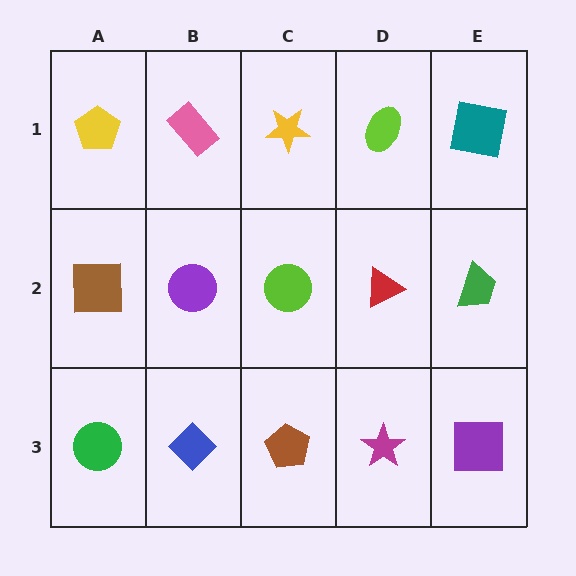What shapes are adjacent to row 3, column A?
A brown square (row 2, column A), a blue diamond (row 3, column B).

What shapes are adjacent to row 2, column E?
A teal square (row 1, column E), a purple square (row 3, column E), a red triangle (row 2, column D).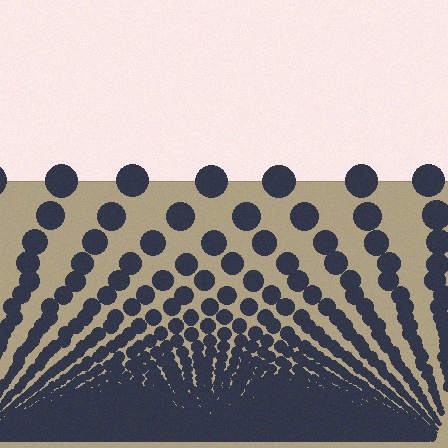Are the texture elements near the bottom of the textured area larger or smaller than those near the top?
Smaller. The gradient is inverted — elements near the bottom are smaller and denser.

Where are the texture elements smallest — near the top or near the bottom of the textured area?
Near the bottom.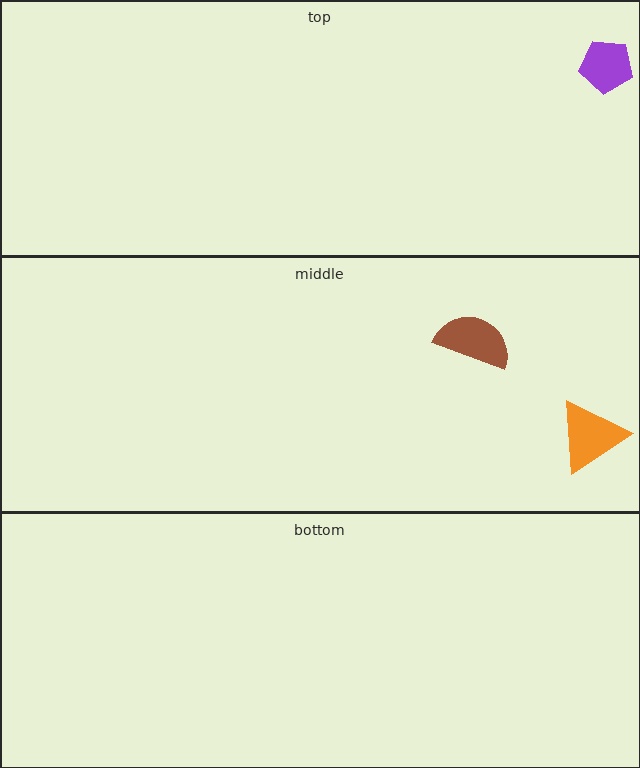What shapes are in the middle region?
The orange triangle, the brown semicircle.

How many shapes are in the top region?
1.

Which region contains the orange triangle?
The middle region.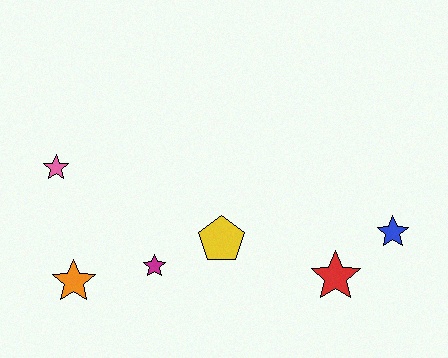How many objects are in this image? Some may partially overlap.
There are 6 objects.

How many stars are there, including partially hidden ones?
There are 5 stars.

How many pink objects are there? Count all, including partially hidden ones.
There is 1 pink object.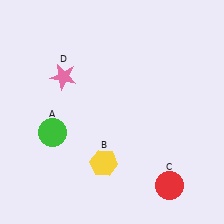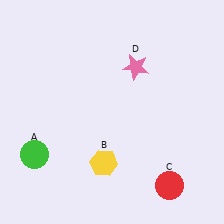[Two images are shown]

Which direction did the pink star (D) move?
The pink star (D) moved right.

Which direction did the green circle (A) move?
The green circle (A) moved down.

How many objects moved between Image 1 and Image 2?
2 objects moved between the two images.